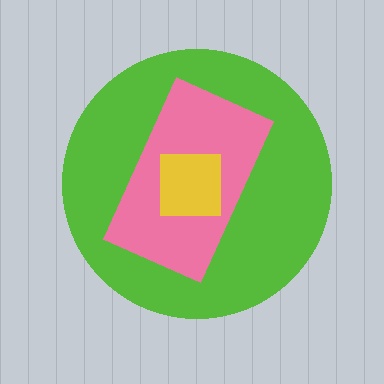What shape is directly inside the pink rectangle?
The yellow square.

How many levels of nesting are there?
3.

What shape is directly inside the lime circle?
The pink rectangle.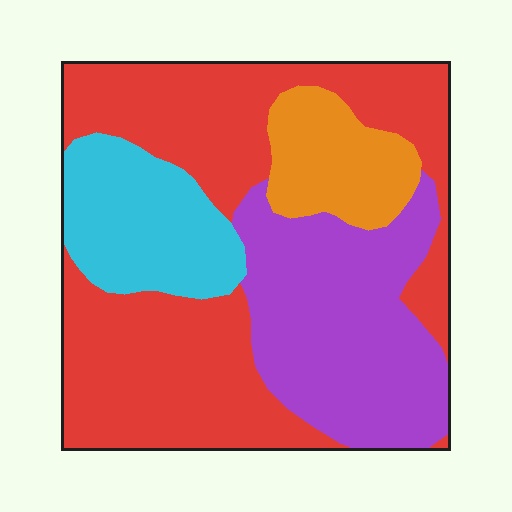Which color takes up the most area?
Red, at roughly 45%.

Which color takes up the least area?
Orange, at roughly 10%.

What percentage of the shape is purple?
Purple takes up between a quarter and a half of the shape.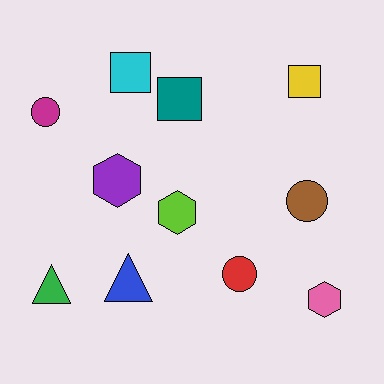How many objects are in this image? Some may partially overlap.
There are 11 objects.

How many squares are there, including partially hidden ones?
There are 3 squares.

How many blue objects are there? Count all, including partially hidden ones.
There is 1 blue object.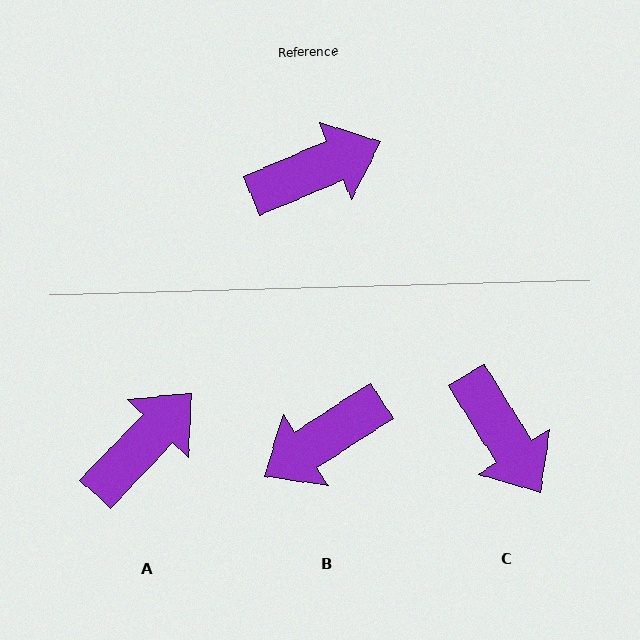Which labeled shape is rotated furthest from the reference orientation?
B, about 170 degrees away.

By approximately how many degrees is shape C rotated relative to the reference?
Approximately 81 degrees clockwise.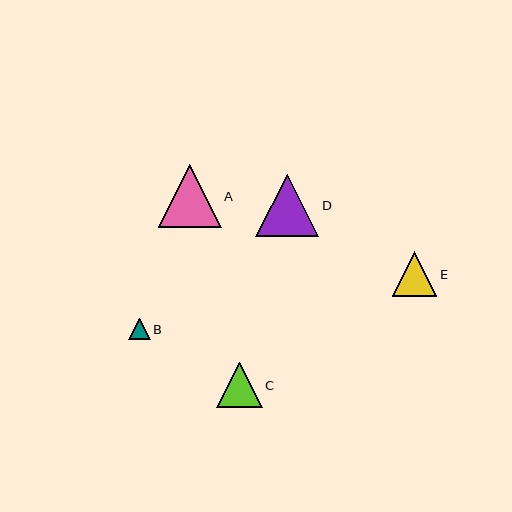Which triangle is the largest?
Triangle D is the largest with a size of approximately 63 pixels.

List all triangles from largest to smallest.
From largest to smallest: D, A, C, E, B.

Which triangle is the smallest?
Triangle B is the smallest with a size of approximately 22 pixels.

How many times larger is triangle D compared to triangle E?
Triangle D is approximately 1.4 times the size of triangle E.